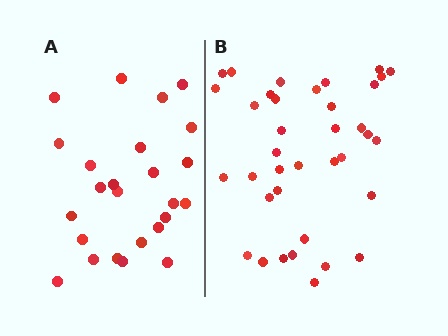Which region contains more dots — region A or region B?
Region B (the right region) has more dots.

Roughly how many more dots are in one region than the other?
Region B has roughly 12 or so more dots than region A.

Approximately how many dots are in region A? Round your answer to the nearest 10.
About 20 dots. (The exact count is 25, which rounds to 20.)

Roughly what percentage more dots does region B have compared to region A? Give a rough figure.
About 50% more.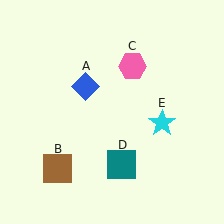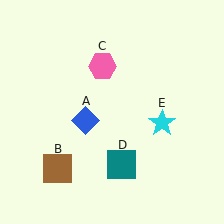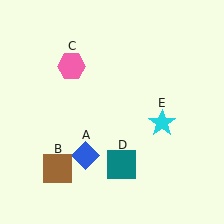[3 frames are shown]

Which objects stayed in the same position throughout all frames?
Brown square (object B) and teal square (object D) and cyan star (object E) remained stationary.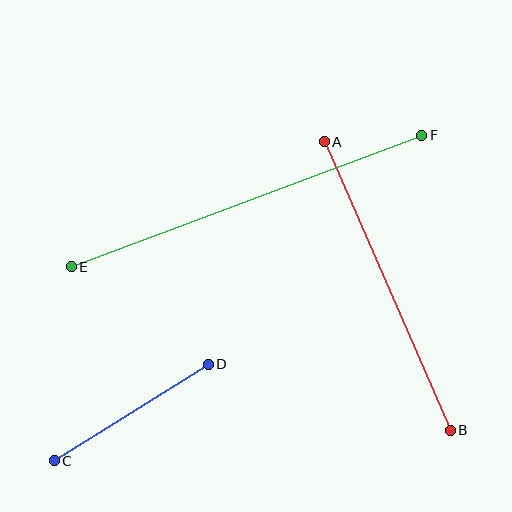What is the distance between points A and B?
The distance is approximately 315 pixels.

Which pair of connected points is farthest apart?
Points E and F are farthest apart.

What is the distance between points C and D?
The distance is approximately 182 pixels.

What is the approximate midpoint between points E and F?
The midpoint is at approximately (247, 201) pixels.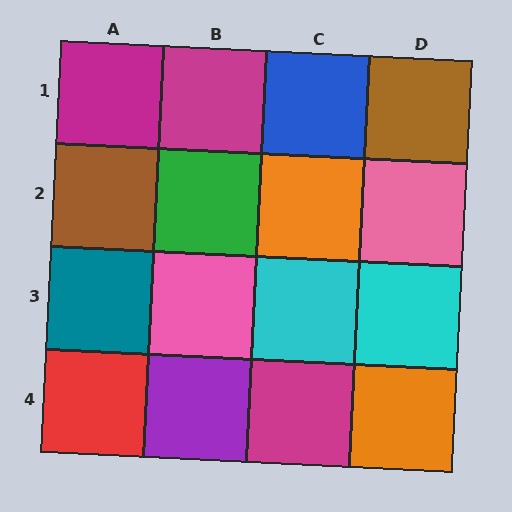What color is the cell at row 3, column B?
Pink.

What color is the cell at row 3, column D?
Cyan.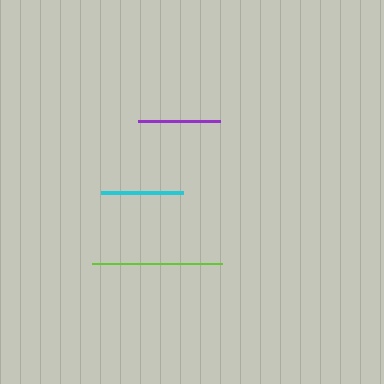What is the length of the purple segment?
The purple segment is approximately 82 pixels long.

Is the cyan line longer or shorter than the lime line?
The lime line is longer than the cyan line.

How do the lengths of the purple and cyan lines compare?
The purple and cyan lines are approximately the same length.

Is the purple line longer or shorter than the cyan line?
The purple line is longer than the cyan line.